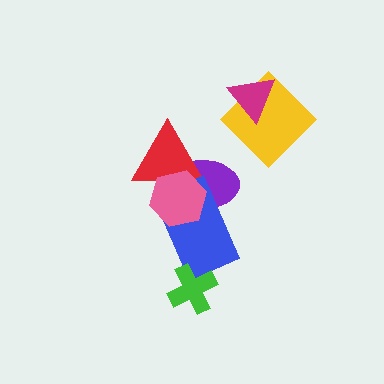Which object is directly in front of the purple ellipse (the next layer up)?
The red triangle is directly in front of the purple ellipse.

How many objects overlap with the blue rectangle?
4 objects overlap with the blue rectangle.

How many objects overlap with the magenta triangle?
1 object overlaps with the magenta triangle.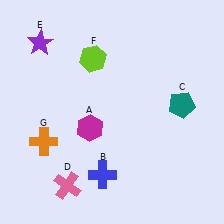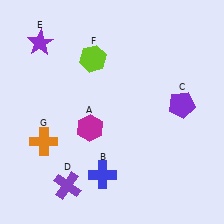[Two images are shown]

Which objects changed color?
C changed from teal to purple. D changed from pink to purple.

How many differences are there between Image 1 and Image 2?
There are 2 differences between the two images.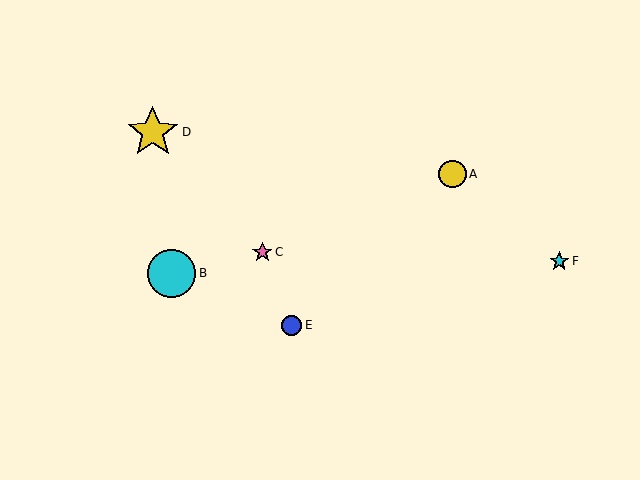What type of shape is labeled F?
Shape F is a cyan star.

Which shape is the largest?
The yellow star (labeled D) is the largest.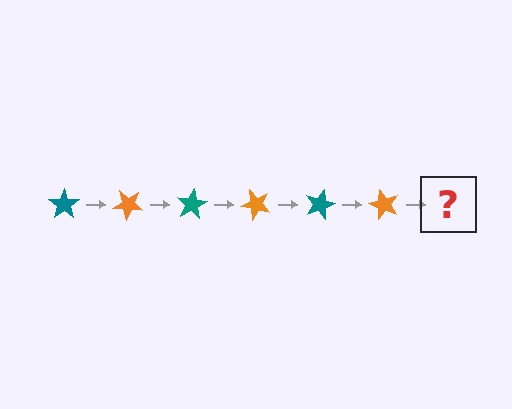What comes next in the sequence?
The next element should be a teal star, rotated 240 degrees from the start.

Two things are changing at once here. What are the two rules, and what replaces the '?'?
The two rules are that it rotates 40 degrees each step and the color cycles through teal and orange. The '?' should be a teal star, rotated 240 degrees from the start.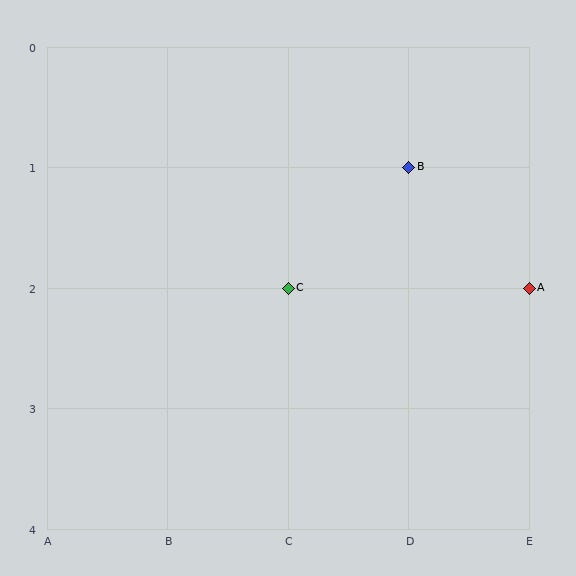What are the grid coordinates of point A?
Point A is at grid coordinates (E, 2).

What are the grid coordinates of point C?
Point C is at grid coordinates (C, 2).